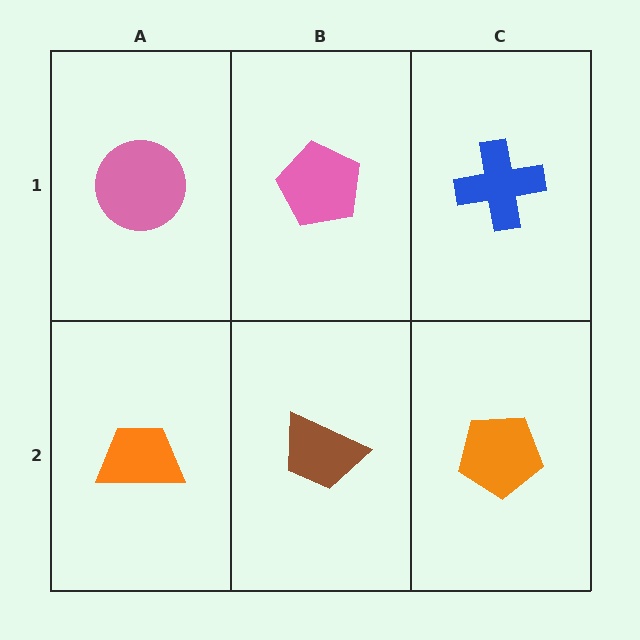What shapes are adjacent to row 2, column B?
A pink pentagon (row 1, column B), an orange trapezoid (row 2, column A), an orange pentagon (row 2, column C).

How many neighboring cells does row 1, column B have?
3.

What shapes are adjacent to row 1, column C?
An orange pentagon (row 2, column C), a pink pentagon (row 1, column B).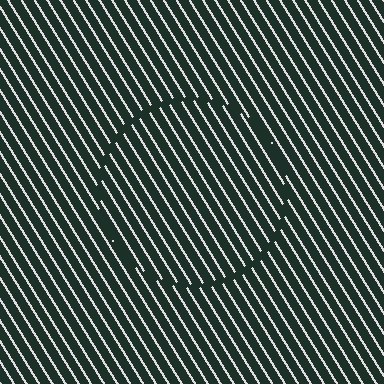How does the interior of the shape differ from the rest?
The interior of the shape contains the same grating, shifted by half a period — the contour is defined by the phase discontinuity where line-ends from the inner and outer gratings abut.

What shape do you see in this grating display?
An illusory circle. The interior of the shape contains the same grating, shifted by half a period — the contour is defined by the phase discontinuity where line-ends from the inner and outer gratings abut.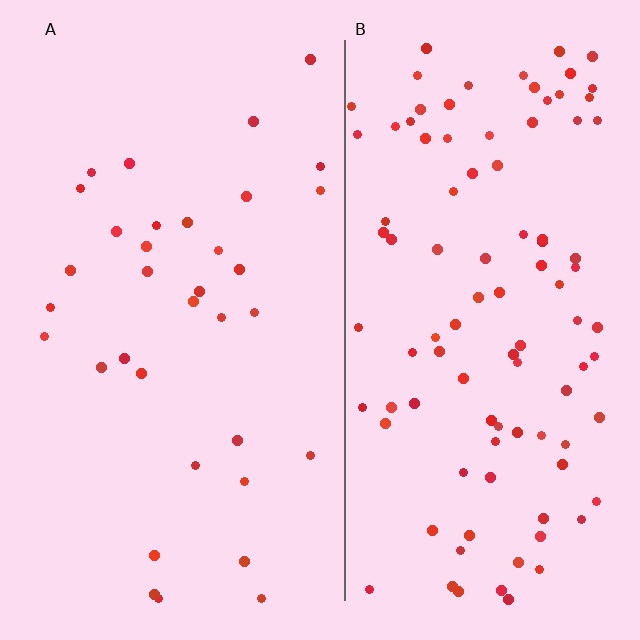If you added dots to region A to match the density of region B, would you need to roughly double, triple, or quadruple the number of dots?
Approximately triple.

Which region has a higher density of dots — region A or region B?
B (the right).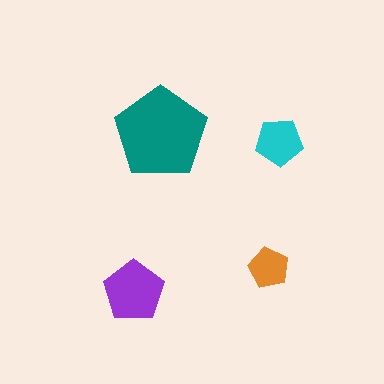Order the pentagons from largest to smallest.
the teal one, the purple one, the cyan one, the orange one.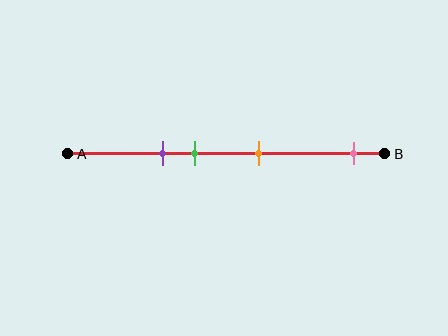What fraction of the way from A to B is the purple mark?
The purple mark is approximately 30% (0.3) of the way from A to B.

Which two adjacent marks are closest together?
The purple and green marks are the closest adjacent pair.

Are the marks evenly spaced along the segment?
No, the marks are not evenly spaced.